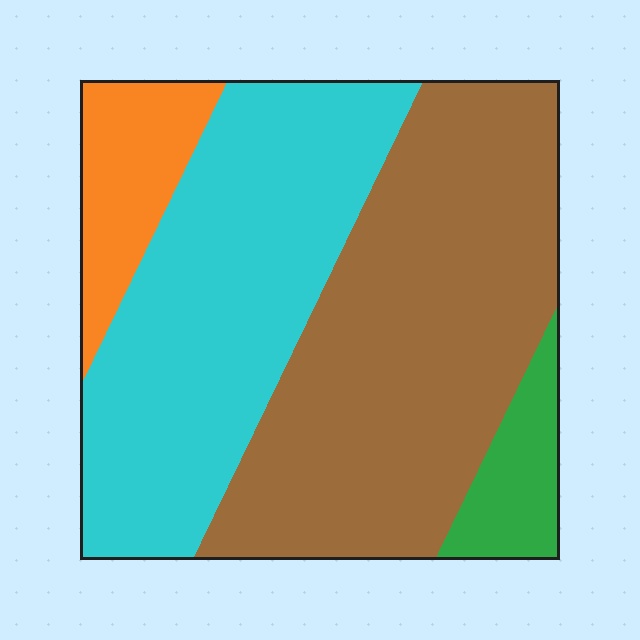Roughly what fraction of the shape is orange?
Orange takes up less than a sixth of the shape.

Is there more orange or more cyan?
Cyan.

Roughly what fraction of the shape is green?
Green takes up less than a quarter of the shape.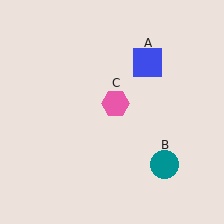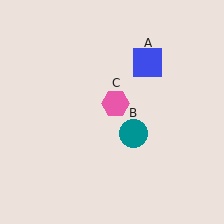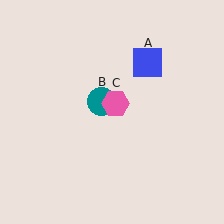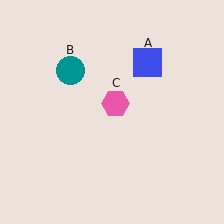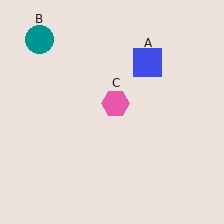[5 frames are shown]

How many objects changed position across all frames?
1 object changed position: teal circle (object B).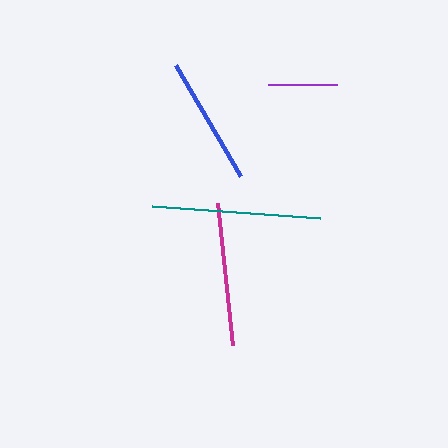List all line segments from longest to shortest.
From longest to shortest: teal, magenta, blue, purple.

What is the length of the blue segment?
The blue segment is approximately 129 pixels long.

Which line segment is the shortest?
The purple line is the shortest at approximately 69 pixels.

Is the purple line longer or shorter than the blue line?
The blue line is longer than the purple line.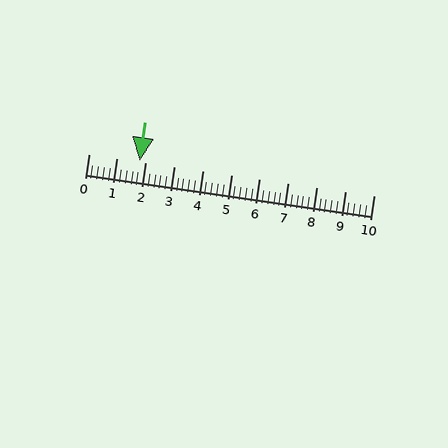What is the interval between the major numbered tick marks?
The major tick marks are spaced 1 units apart.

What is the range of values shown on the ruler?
The ruler shows values from 0 to 10.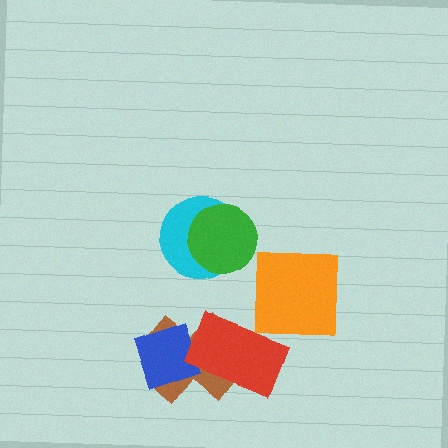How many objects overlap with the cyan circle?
1 object overlaps with the cyan circle.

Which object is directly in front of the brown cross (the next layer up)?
The blue square is directly in front of the brown cross.